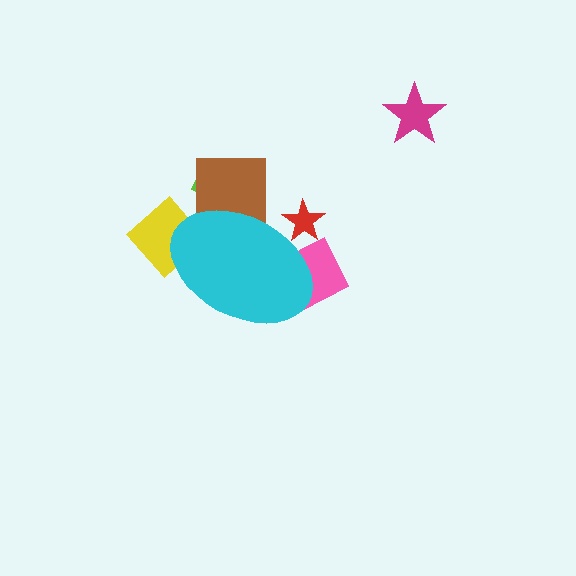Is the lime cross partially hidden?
Yes, the lime cross is partially hidden behind the cyan ellipse.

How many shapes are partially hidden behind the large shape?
5 shapes are partially hidden.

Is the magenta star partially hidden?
No, the magenta star is fully visible.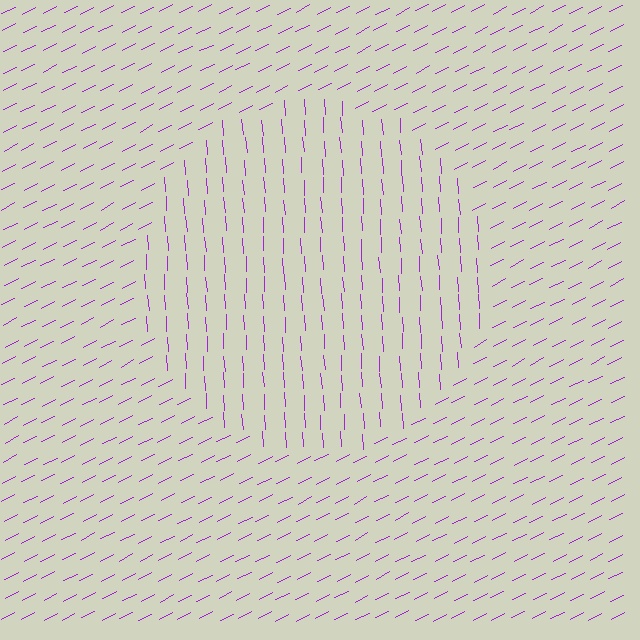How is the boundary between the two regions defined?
The boundary is defined purely by a change in line orientation (approximately 67 degrees difference). All lines are the same color and thickness.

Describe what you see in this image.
The image is filled with small purple line segments. A circle region in the image has lines oriented differently from the surrounding lines, creating a visible texture boundary.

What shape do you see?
I see a circle.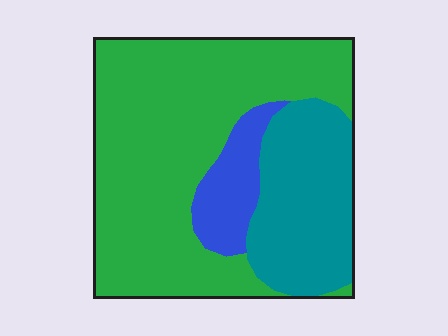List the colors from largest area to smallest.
From largest to smallest: green, teal, blue.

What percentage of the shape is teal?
Teal covers 26% of the shape.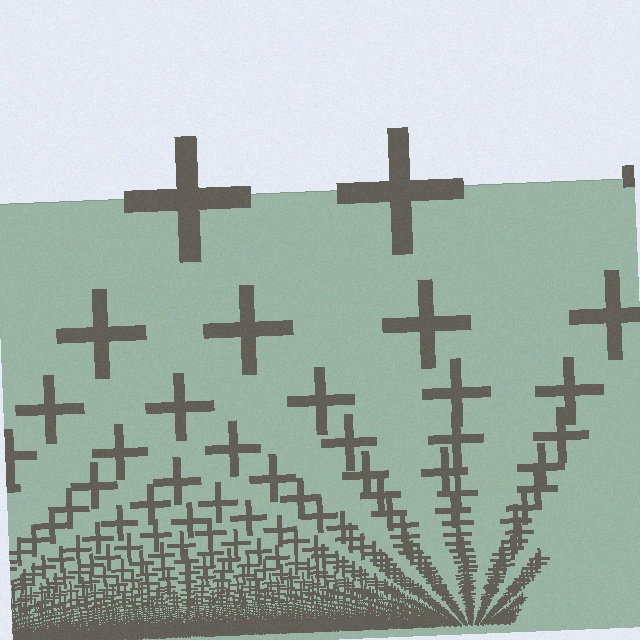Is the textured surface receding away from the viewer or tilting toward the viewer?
The surface appears to tilt toward the viewer. Texture elements get larger and sparser toward the top.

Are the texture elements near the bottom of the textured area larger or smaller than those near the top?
Smaller. The gradient is inverted — elements near the bottom are smaller and denser.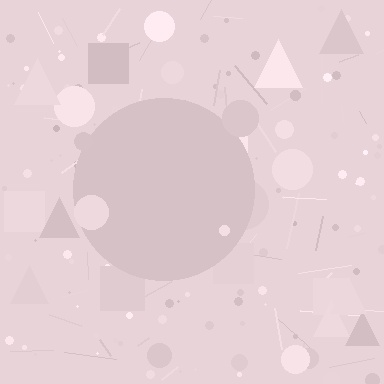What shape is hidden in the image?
A circle is hidden in the image.